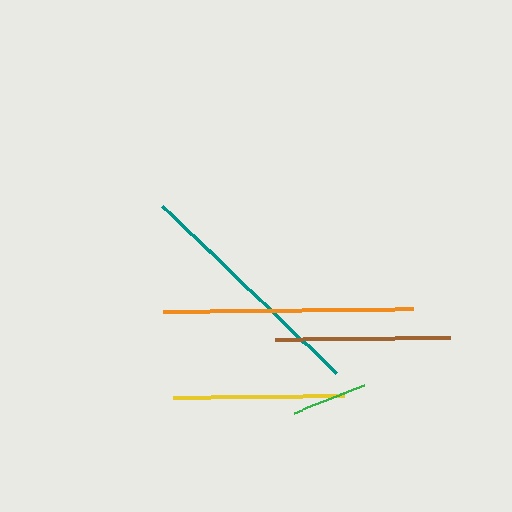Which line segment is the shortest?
The green line is the shortest at approximately 76 pixels.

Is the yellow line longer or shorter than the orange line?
The orange line is longer than the yellow line.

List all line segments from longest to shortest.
From longest to shortest: orange, teal, brown, yellow, green.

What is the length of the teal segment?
The teal segment is approximately 241 pixels long.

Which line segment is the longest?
The orange line is the longest at approximately 250 pixels.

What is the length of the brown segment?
The brown segment is approximately 175 pixels long.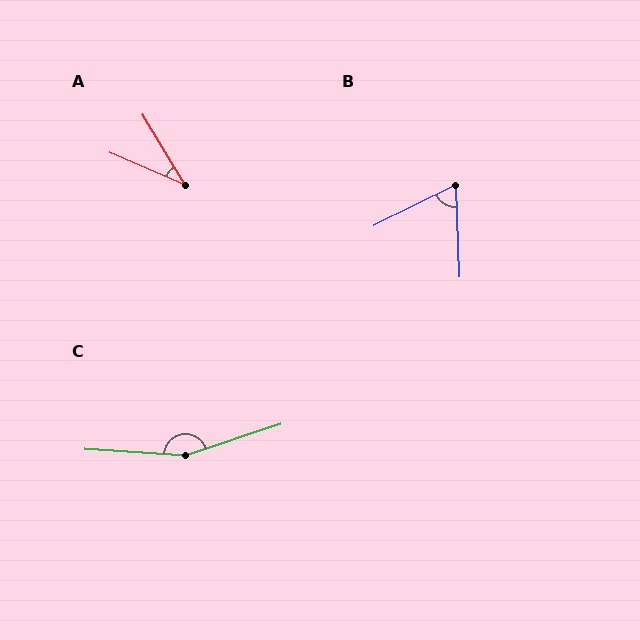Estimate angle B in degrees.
Approximately 66 degrees.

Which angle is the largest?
C, at approximately 158 degrees.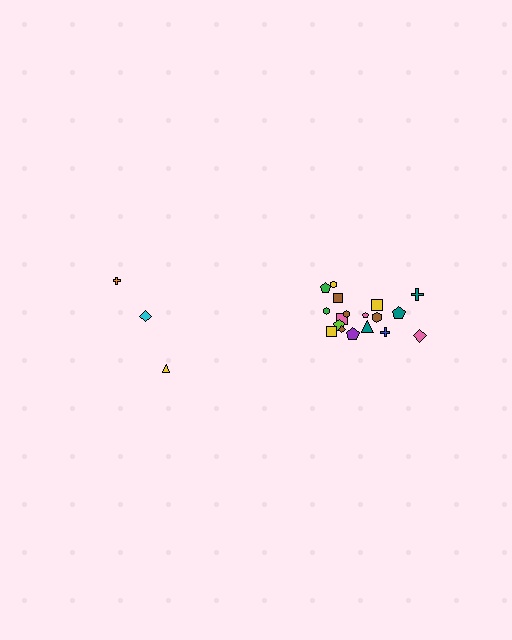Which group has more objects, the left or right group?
The right group.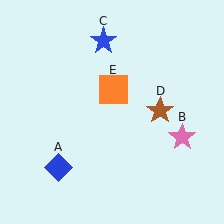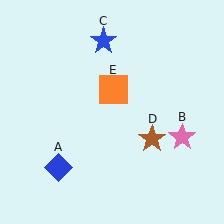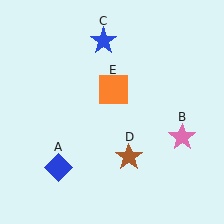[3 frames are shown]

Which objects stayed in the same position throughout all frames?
Blue diamond (object A) and pink star (object B) and blue star (object C) and orange square (object E) remained stationary.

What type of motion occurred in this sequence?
The brown star (object D) rotated clockwise around the center of the scene.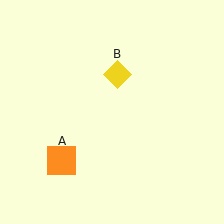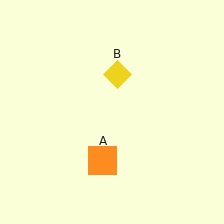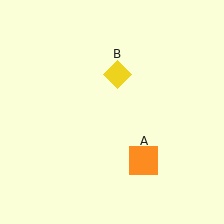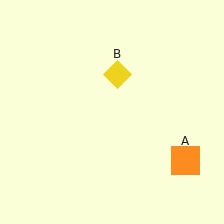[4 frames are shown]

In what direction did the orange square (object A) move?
The orange square (object A) moved right.